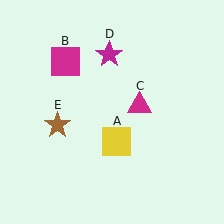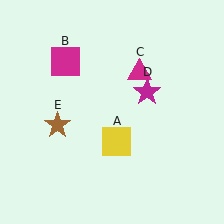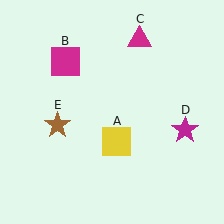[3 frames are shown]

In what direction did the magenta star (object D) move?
The magenta star (object D) moved down and to the right.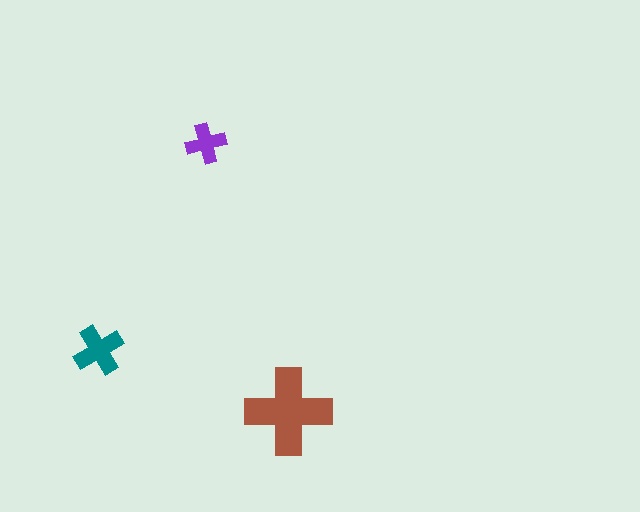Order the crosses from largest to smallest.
the brown one, the teal one, the purple one.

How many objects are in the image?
There are 3 objects in the image.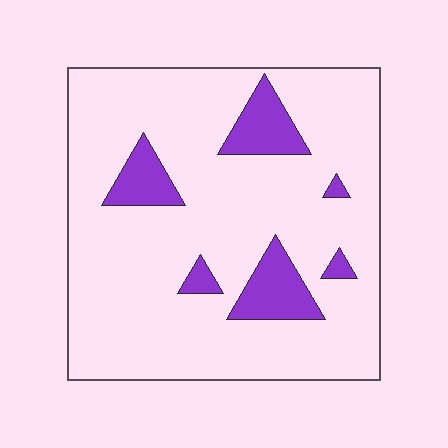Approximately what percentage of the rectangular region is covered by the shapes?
Approximately 15%.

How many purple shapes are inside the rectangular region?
6.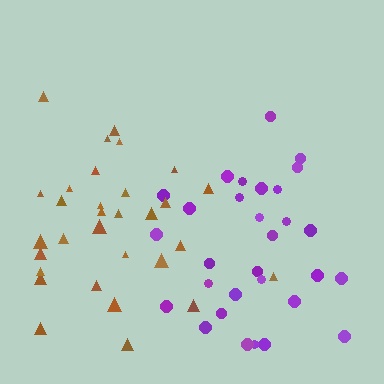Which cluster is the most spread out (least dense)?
Brown.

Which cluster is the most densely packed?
Purple.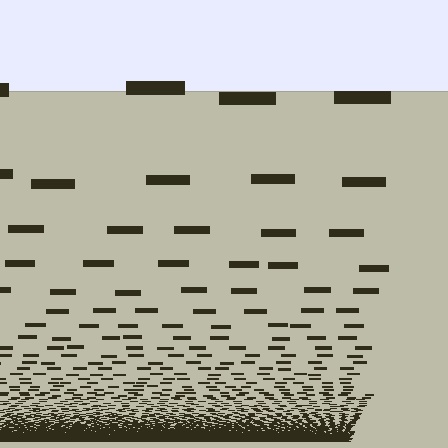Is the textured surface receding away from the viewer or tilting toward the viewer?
The surface appears to tilt toward the viewer. Texture elements get larger and sparser toward the top.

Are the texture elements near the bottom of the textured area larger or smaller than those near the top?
Smaller. The gradient is inverted — elements near the bottom are smaller and denser.